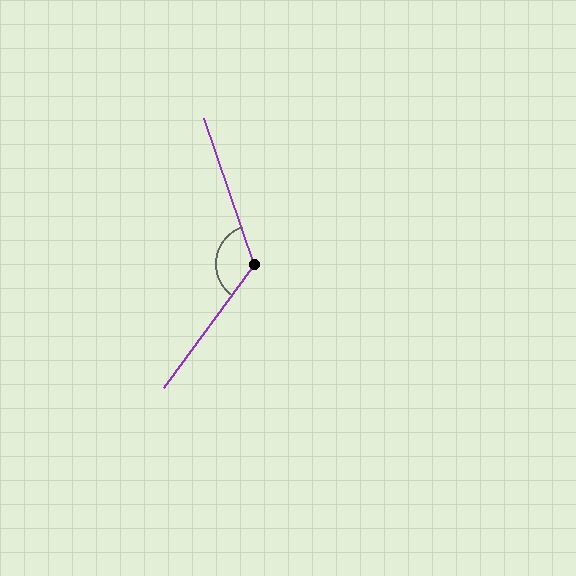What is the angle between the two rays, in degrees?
Approximately 125 degrees.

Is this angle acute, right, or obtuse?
It is obtuse.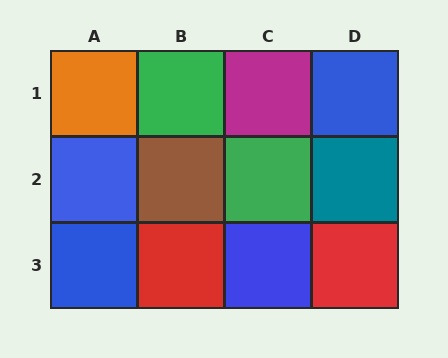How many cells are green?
2 cells are green.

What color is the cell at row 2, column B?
Brown.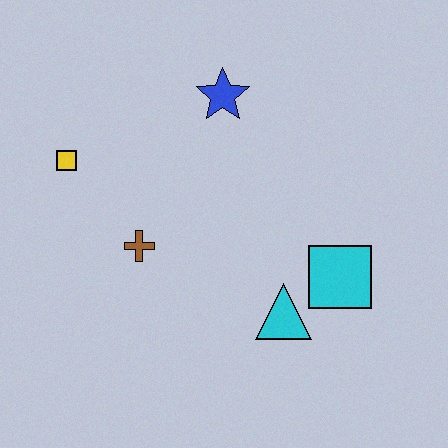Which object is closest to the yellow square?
The brown cross is closest to the yellow square.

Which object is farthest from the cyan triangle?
The yellow square is farthest from the cyan triangle.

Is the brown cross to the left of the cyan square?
Yes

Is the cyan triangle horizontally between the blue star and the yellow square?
No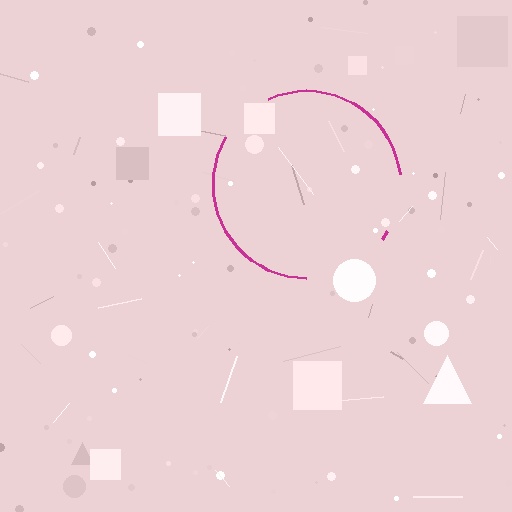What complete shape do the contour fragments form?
The contour fragments form a circle.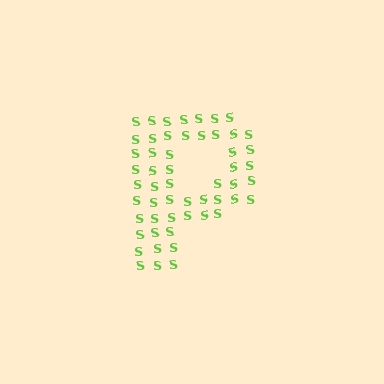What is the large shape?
The large shape is the letter P.